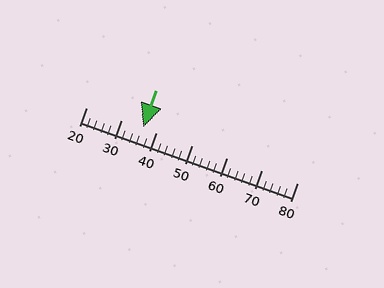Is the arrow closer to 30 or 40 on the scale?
The arrow is closer to 40.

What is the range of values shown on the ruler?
The ruler shows values from 20 to 80.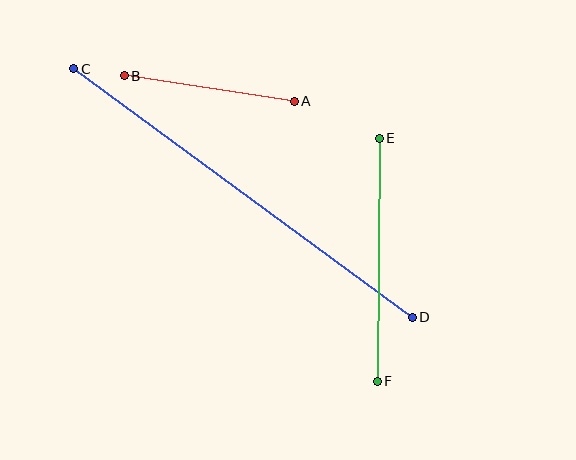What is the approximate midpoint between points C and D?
The midpoint is at approximately (243, 193) pixels.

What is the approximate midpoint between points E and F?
The midpoint is at approximately (378, 260) pixels.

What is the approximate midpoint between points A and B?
The midpoint is at approximately (209, 88) pixels.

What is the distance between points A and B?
The distance is approximately 172 pixels.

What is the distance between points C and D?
The distance is approximately 420 pixels.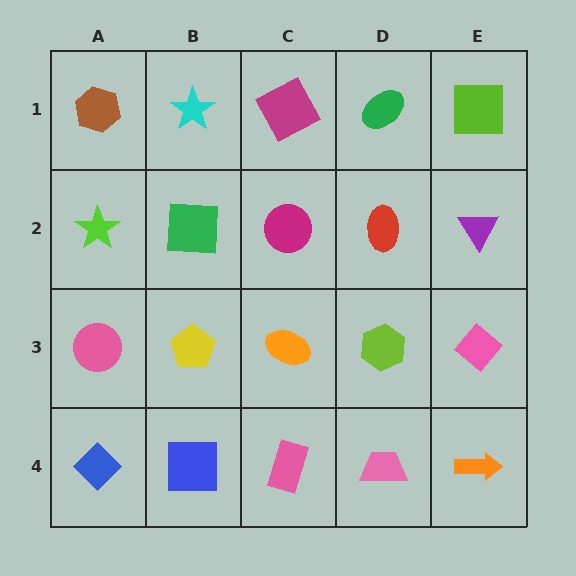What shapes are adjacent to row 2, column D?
A green ellipse (row 1, column D), a lime hexagon (row 3, column D), a magenta circle (row 2, column C), a purple triangle (row 2, column E).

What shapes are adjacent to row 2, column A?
A brown hexagon (row 1, column A), a pink circle (row 3, column A), a green square (row 2, column B).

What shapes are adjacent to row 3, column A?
A lime star (row 2, column A), a blue diamond (row 4, column A), a yellow pentagon (row 3, column B).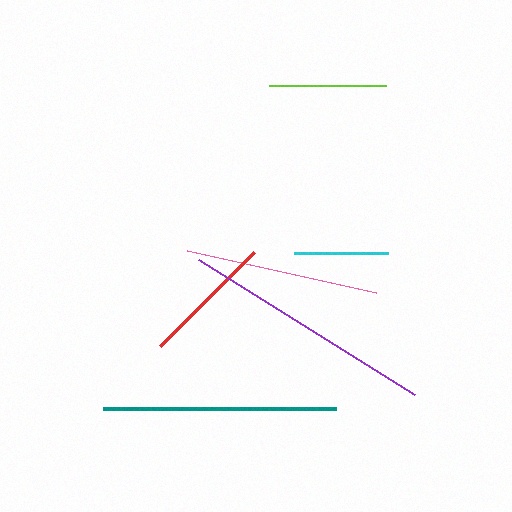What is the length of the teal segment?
The teal segment is approximately 233 pixels long.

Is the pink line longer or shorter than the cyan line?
The pink line is longer than the cyan line.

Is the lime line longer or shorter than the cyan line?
The lime line is longer than the cyan line.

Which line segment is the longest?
The purple line is the longest at approximately 255 pixels.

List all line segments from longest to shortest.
From longest to shortest: purple, teal, pink, red, lime, cyan.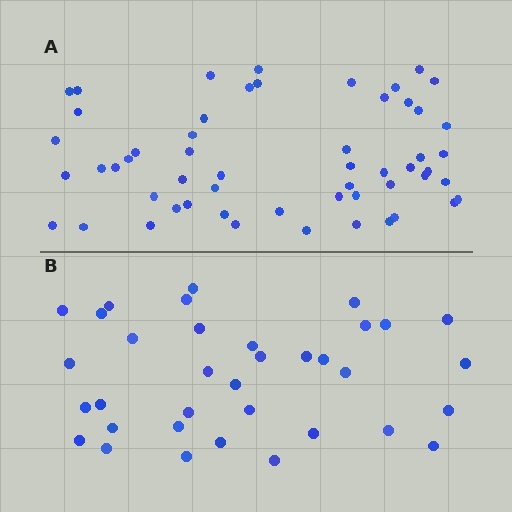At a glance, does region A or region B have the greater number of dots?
Region A (the top region) has more dots.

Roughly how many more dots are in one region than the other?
Region A has approximately 20 more dots than region B.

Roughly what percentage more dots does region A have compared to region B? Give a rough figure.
About 55% more.